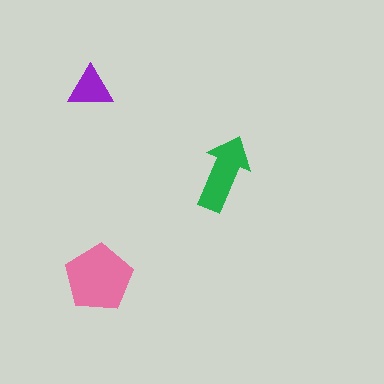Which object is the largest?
The pink pentagon.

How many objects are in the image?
There are 3 objects in the image.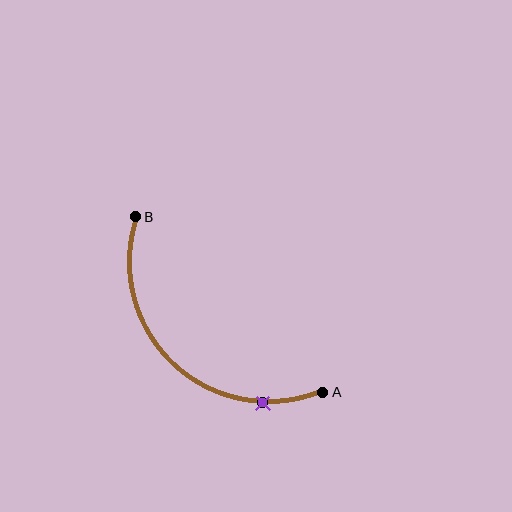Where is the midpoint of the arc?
The arc midpoint is the point on the curve farthest from the straight line joining A and B. It sits below and to the left of that line.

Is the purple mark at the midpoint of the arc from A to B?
No. The purple mark lies on the arc but is closer to endpoint A. The arc midpoint would be at the point on the curve equidistant along the arc from both A and B.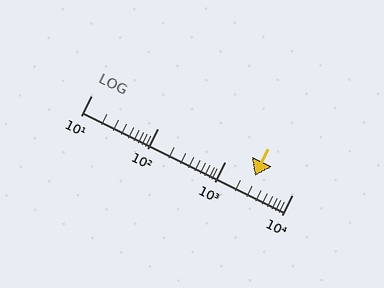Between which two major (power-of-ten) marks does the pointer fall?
The pointer is between 1000 and 10000.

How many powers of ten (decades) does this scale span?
The scale spans 3 decades, from 10 to 10000.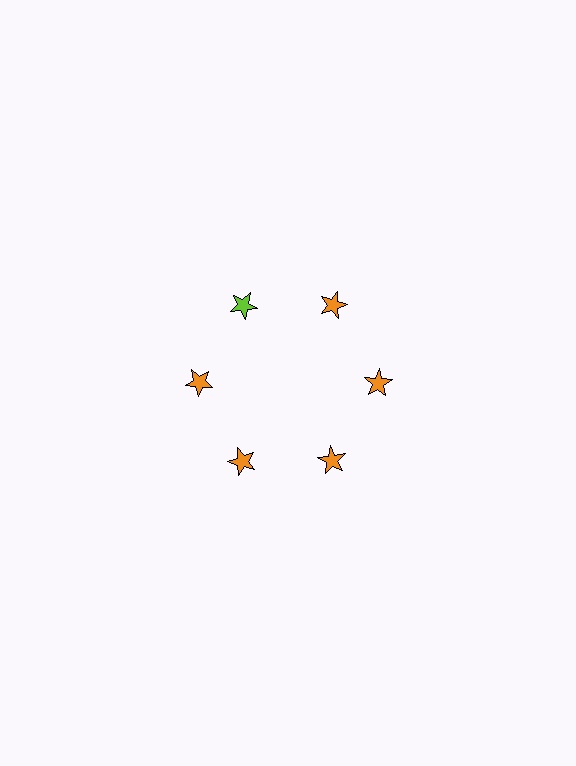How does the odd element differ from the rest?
It has a different color: lime instead of orange.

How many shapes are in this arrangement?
There are 6 shapes arranged in a ring pattern.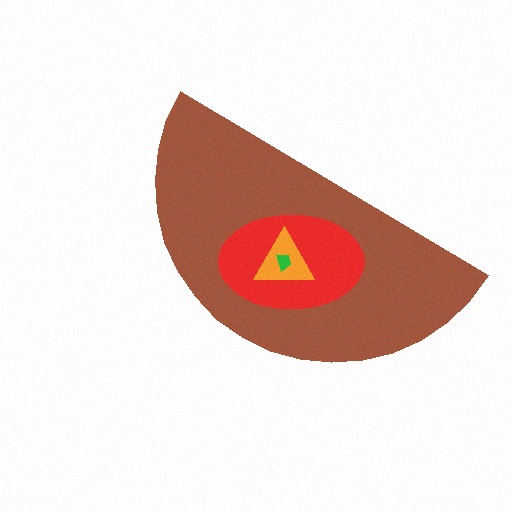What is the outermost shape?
The brown semicircle.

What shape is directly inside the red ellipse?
The orange triangle.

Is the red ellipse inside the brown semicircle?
Yes.